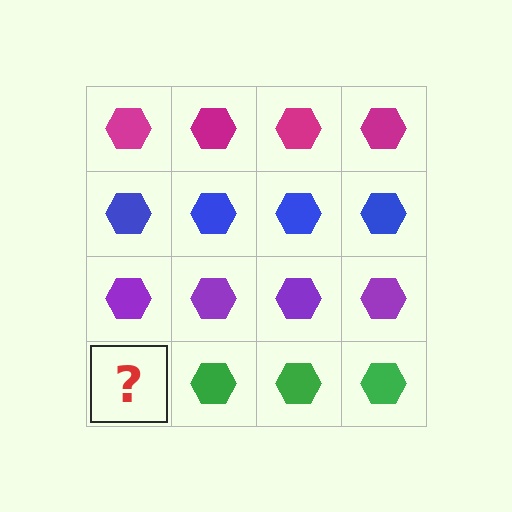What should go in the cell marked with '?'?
The missing cell should contain a green hexagon.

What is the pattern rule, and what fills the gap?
The rule is that each row has a consistent color. The gap should be filled with a green hexagon.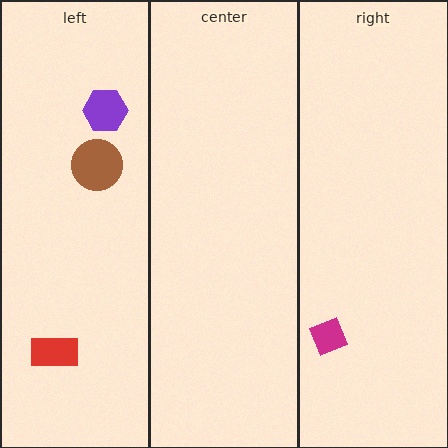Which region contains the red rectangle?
The left region.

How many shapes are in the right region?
1.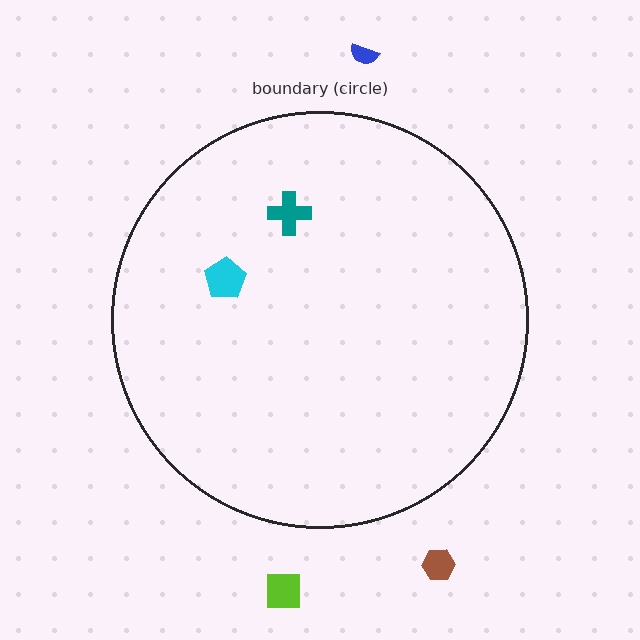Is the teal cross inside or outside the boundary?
Inside.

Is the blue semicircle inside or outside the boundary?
Outside.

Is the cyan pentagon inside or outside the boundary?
Inside.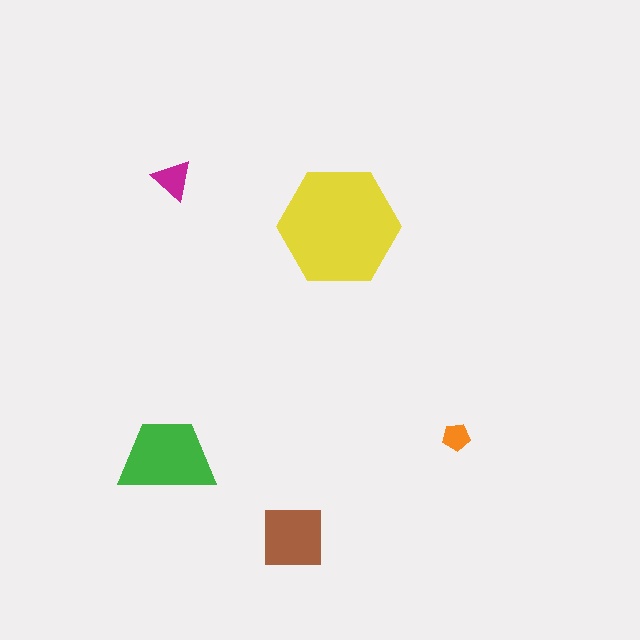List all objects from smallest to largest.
The orange pentagon, the magenta triangle, the brown square, the green trapezoid, the yellow hexagon.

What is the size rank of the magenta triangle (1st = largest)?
4th.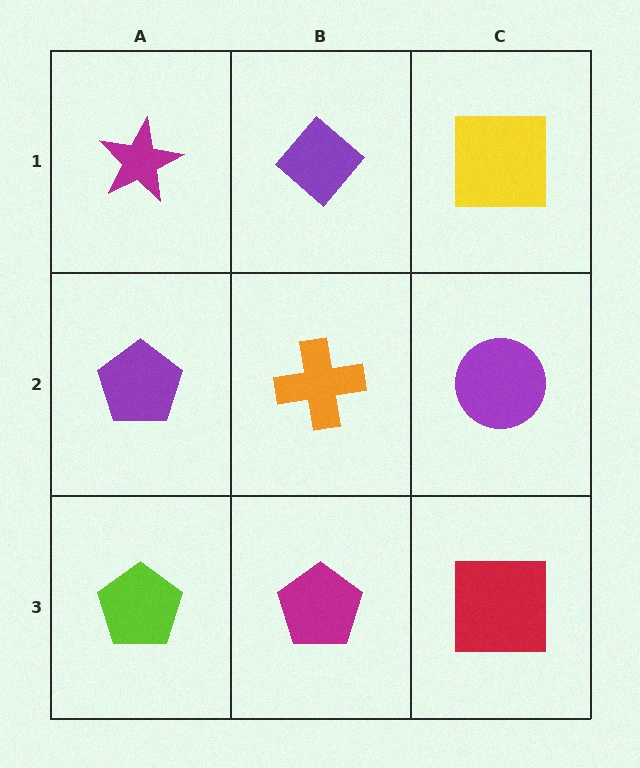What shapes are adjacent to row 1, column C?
A purple circle (row 2, column C), a purple diamond (row 1, column B).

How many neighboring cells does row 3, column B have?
3.